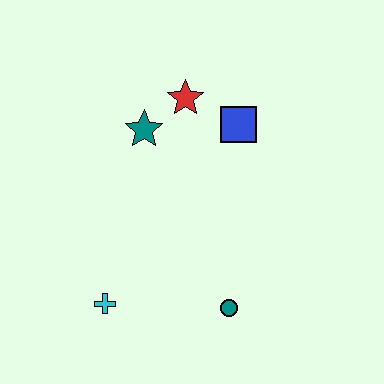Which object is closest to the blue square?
The red star is closest to the blue square.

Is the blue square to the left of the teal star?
No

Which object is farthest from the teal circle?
The red star is farthest from the teal circle.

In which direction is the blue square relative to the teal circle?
The blue square is above the teal circle.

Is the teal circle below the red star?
Yes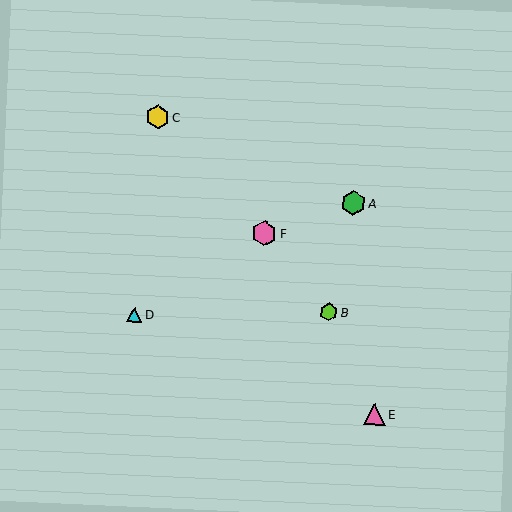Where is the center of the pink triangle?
The center of the pink triangle is at (374, 415).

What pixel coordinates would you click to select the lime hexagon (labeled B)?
Click at (329, 312) to select the lime hexagon B.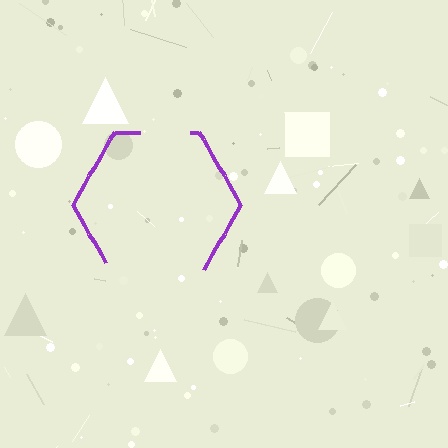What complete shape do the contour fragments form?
The contour fragments form a hexagon.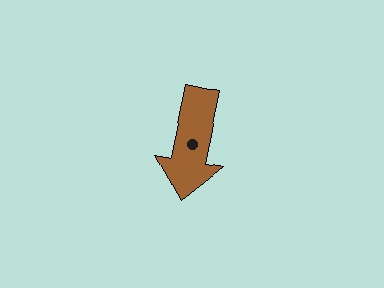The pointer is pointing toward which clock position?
Roughly 6 o'clock.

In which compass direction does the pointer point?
South.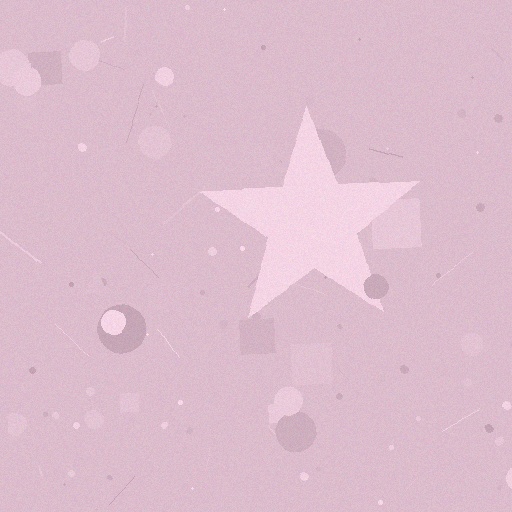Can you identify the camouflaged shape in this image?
The camouflaged shape is a star.